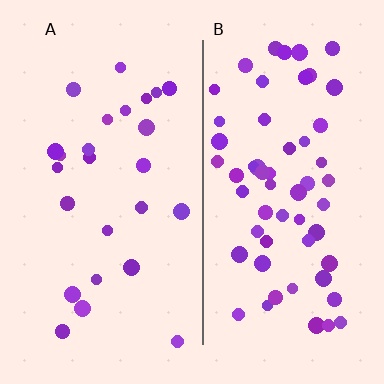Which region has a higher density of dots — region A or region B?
B (the right).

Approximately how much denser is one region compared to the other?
Approximately 2.3× — region B over region A.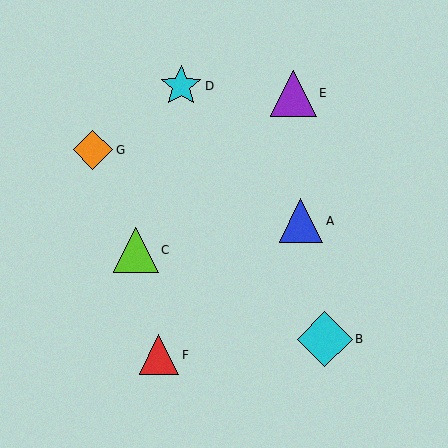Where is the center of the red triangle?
The center of the red triangle is at (159, 355).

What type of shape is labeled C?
Shape C is a lime triangle.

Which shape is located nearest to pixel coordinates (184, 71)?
The cyan star (labeled D) at (181, 86) is nearest to that location.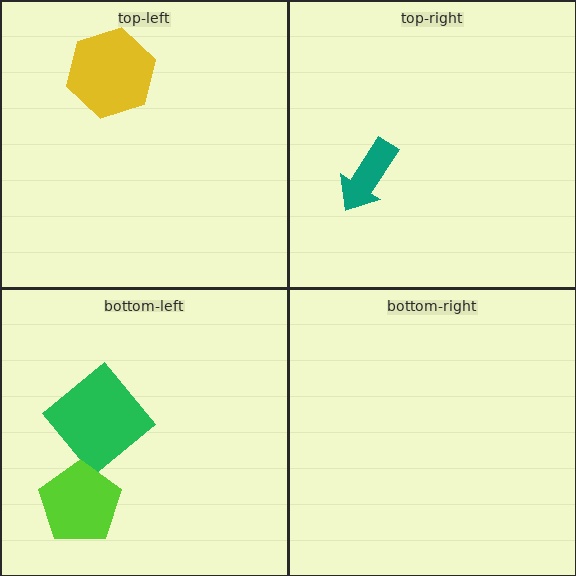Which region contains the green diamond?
The bottom-left region.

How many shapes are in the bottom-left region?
2.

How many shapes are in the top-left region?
1.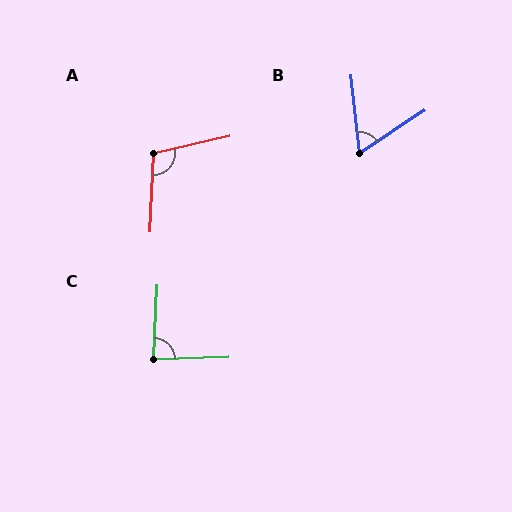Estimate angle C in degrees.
Approximately 86 degrees.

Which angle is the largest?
A, at approximately 106 degrees.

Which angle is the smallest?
B, at approximately 63 degrees.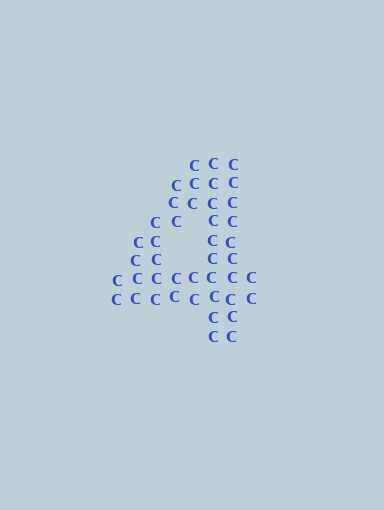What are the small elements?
The small elements are letter C's.